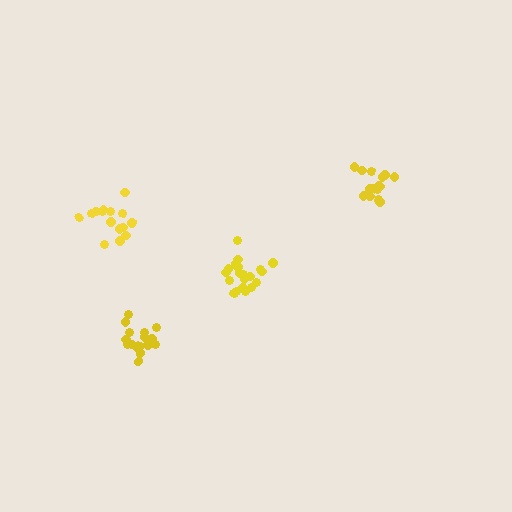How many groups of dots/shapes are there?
There are 4 groups.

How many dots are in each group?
Group 1: 20 dots, Group 2: 15 dots, Group 3: 16 dots, Group 4: 16 dots (67 total).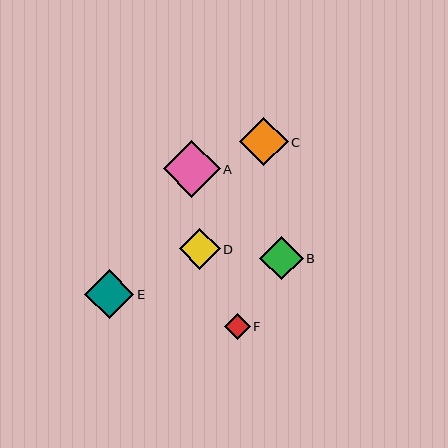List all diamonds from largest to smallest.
From largest to smallest: A, E, C, B, D, F.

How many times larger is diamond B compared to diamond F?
Diamond B is approximately 1.7 times the size of diamond F.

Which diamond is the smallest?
Diamond F is the smallest with a size of approximately 26 pixels.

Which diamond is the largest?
Diamond A is the largest with a size of approximately 57 pixels.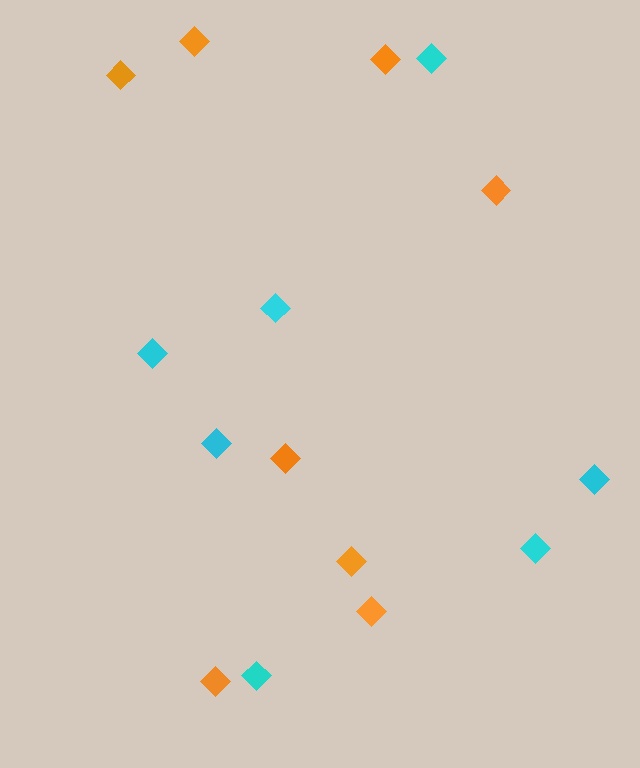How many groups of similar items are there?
There are 2 groups: one group of cyan diamonds (7) and one group of orange diamonds (8).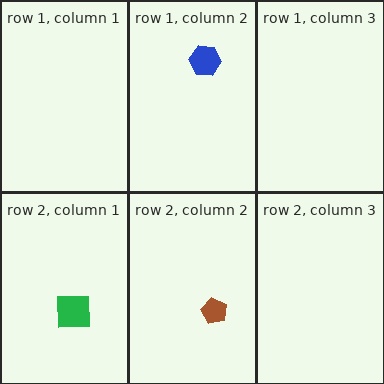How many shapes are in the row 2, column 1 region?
1.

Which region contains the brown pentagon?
The row 2, column 2 region.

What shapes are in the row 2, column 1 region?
The green square.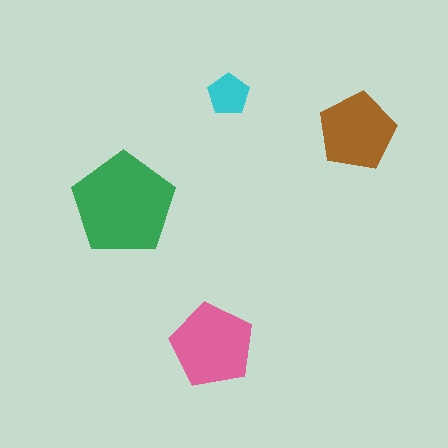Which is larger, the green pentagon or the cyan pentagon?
The green one.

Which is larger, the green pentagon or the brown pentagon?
The green one.